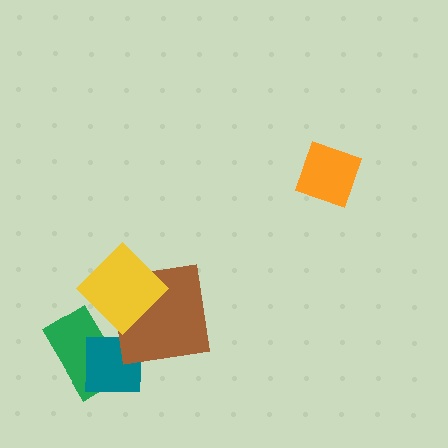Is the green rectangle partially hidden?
Yes, it is partially covered by another shape.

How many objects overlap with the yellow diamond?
2 objects overlap with the yellow diamond.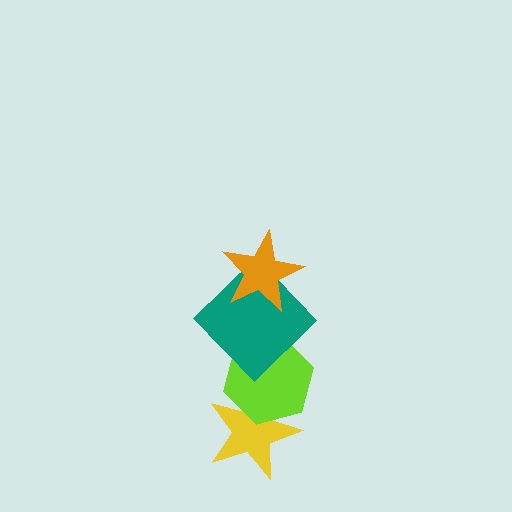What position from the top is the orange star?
The orange star is 1st from the top.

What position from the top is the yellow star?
The yellow star is 4th from the top.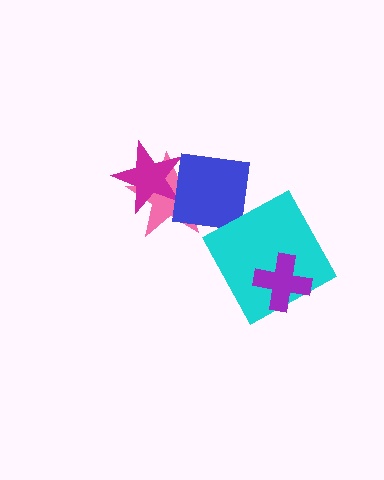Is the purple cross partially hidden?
No, no other shape covers it.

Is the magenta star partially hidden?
Yes, it is partially covered by another shape.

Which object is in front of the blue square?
The cyan square is in front of the blue square.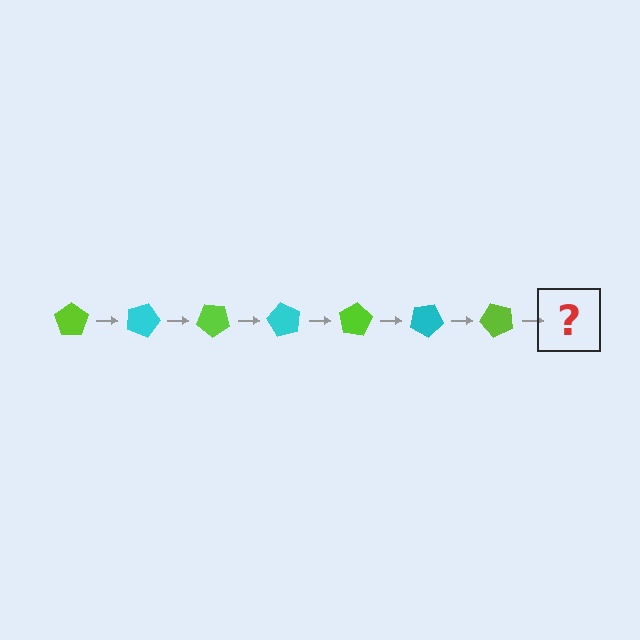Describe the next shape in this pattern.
It should be a cyan pentagon, rotated 140 degrees from the start.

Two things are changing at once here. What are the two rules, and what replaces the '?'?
The two rules are that it rotates 20 degrees each step and the color cycles through lime and cyan. The '?' should be a cyan pentagon, rotated 140 degrees from the start.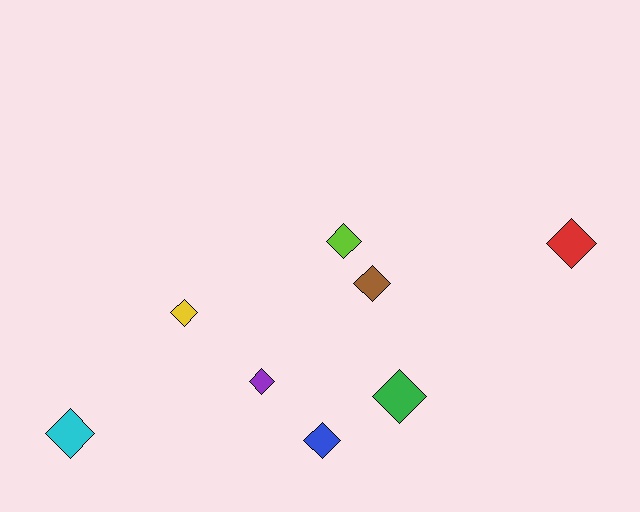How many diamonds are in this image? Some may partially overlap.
There are 8 diamonds.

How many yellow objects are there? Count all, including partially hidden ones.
There is 1 yellow object.